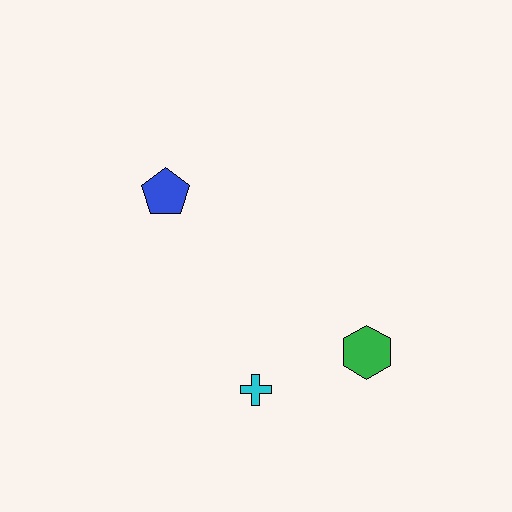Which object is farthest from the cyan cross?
The blue pentagon is farthest from the cyan cross.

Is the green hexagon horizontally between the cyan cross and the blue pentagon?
No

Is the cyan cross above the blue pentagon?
No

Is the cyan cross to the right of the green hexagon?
No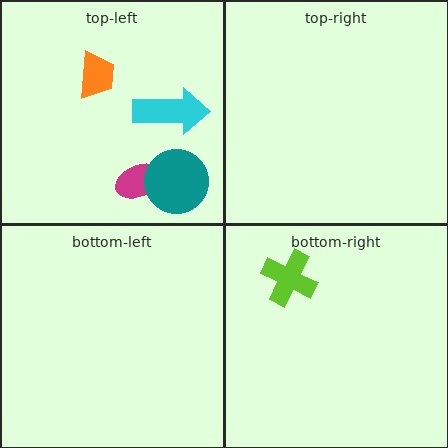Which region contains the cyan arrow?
The top-left region.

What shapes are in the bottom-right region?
The lime cross.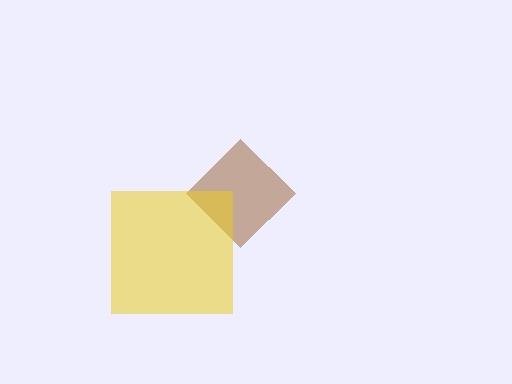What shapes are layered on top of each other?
The layered shapes are: a brown diamond, a yellow square.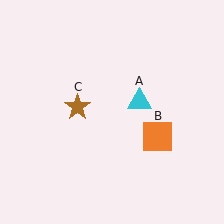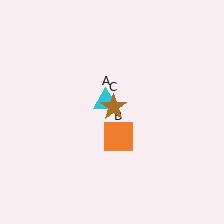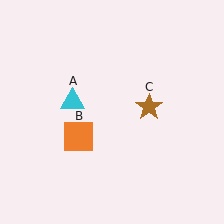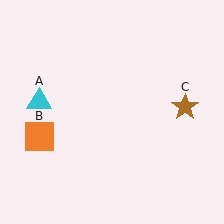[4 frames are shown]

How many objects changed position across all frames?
3 objects changed position: cyan triangle (object A), orange square (object B), brown star (object C).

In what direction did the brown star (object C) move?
The brown star (object C) moved right.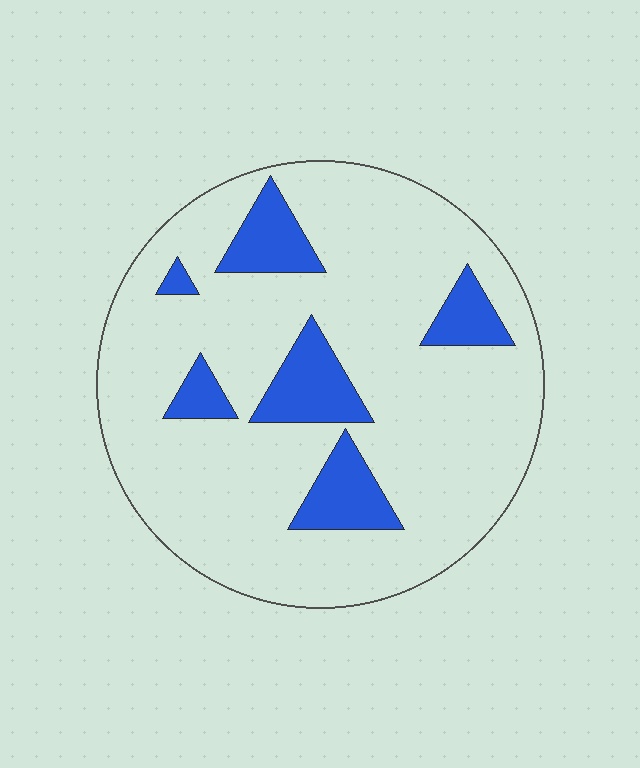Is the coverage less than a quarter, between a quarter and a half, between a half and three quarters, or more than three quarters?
Less than a quarter.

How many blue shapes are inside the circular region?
6.